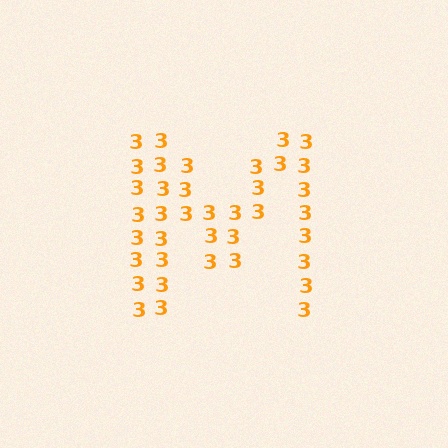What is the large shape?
The large shape is the letter M.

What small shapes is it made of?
It is made of small digit 3's.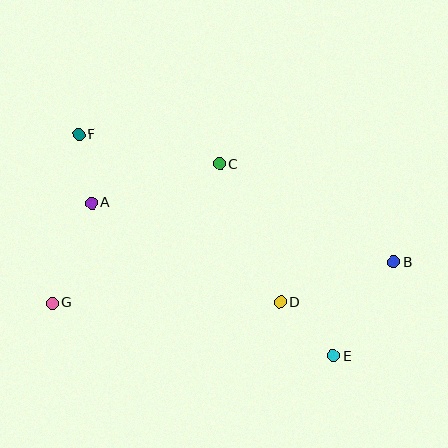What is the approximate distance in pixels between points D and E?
The distance between D and E is approximately 76 pixels.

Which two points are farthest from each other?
Points B and G are farthest from each other.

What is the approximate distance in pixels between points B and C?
The distance between B and C is approximately 200 pixels.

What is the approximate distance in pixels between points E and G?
The distance between E and G is approximately 286 pixels.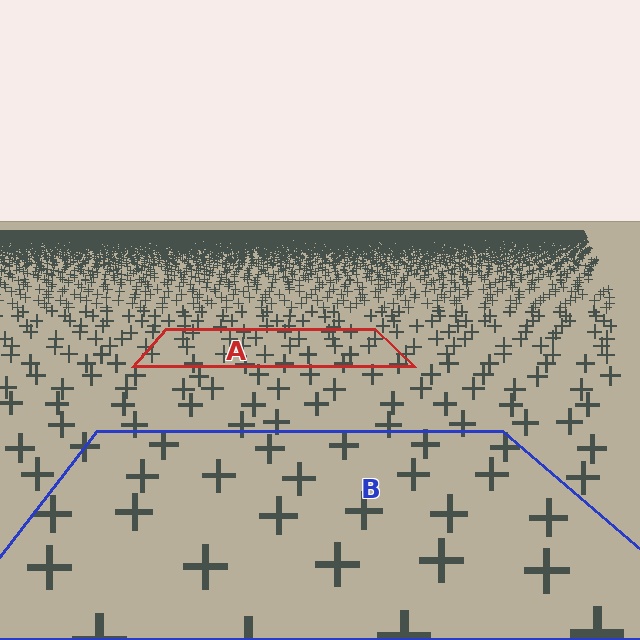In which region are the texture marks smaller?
The texture marks are smaller in region A, because it is farther away.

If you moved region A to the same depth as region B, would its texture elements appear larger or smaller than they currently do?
They would appear larger. At a closer depth, the same texture elements are projected at a bigger on-screen size.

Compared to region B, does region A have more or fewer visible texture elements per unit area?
Region A has more texture elements per unit area — they are packed more densely because it is farther away.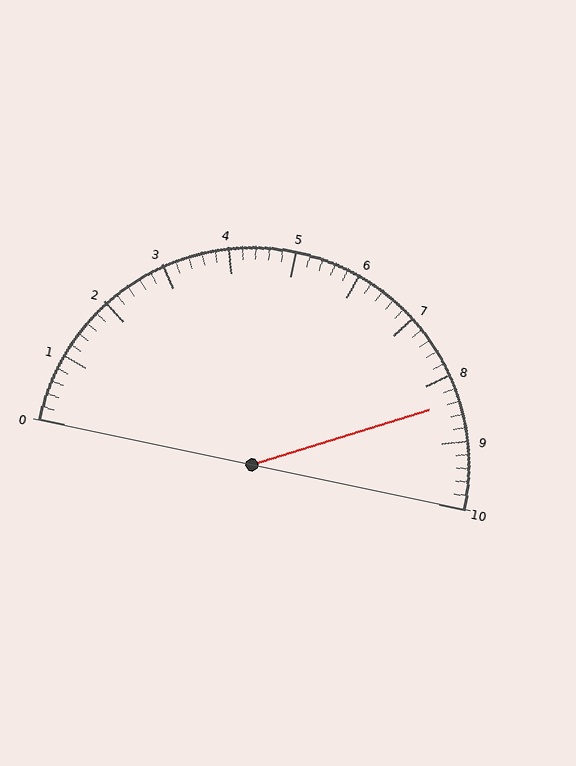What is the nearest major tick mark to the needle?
The nearest major tick mark is 8.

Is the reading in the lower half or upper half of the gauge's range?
The reading is in the upper half of the range (0 to 10).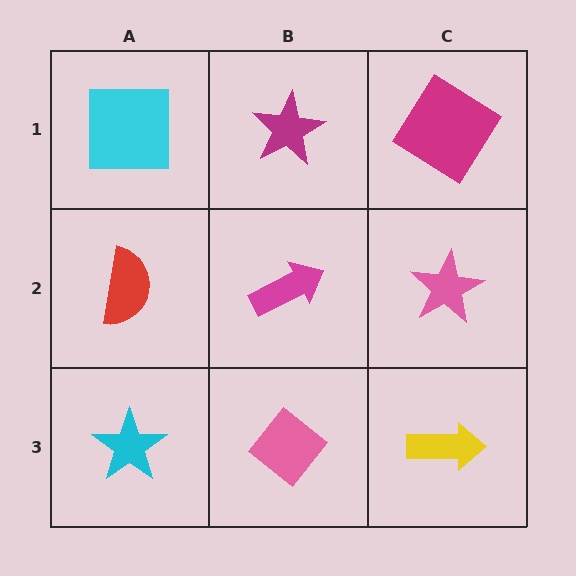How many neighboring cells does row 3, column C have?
2.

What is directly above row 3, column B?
A magenta arrow.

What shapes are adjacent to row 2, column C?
A magenta diamond (row 1, column C), a yellow arrow (row 3, column C), a magenta arrow (row 2, column B).